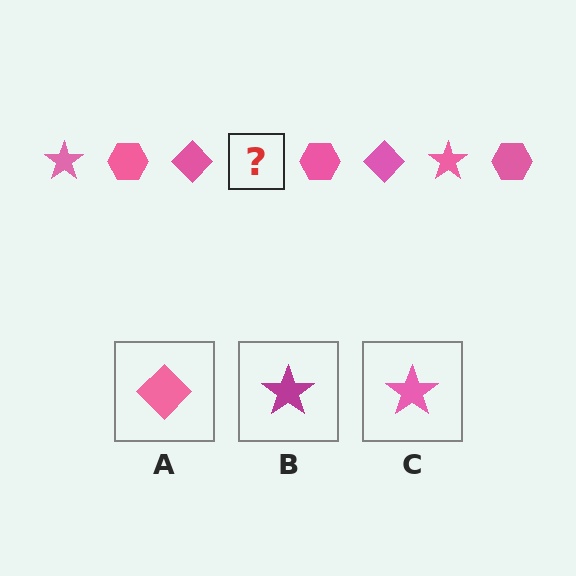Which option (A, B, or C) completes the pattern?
C.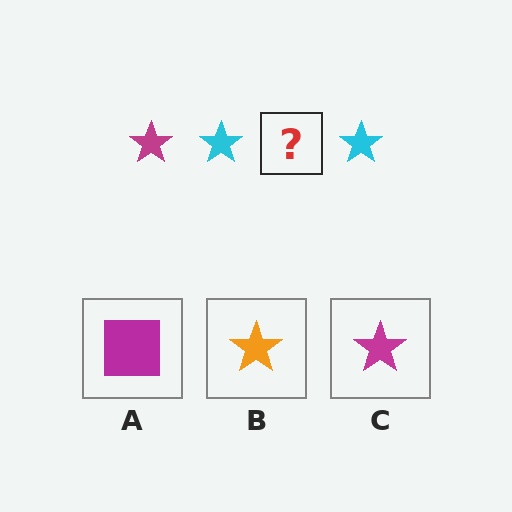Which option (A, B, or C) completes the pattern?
C.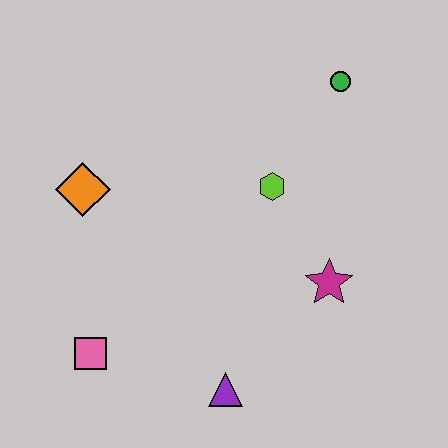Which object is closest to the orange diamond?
The pink square is closest to the orange diamond.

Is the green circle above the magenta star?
Yes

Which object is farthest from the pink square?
The green circle is farthest from the pink square.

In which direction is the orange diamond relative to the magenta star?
The orange diamond is to the left of the magenta star.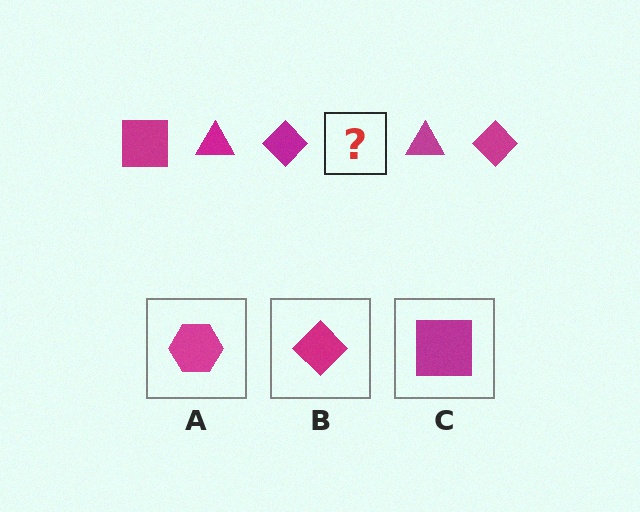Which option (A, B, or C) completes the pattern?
C.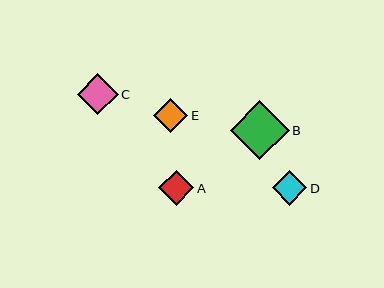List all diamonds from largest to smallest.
From largest to smallest: B, C, A, D, E.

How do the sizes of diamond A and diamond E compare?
Diamond A and diamond E are approximately the same size.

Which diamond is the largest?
Diamond B is the largest with a size of approximately 59 pixels.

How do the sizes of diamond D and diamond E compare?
Diamond D and diamond E are approximately the same size.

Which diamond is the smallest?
Diamond E is the smallest with a size of approximately 35 pixels.